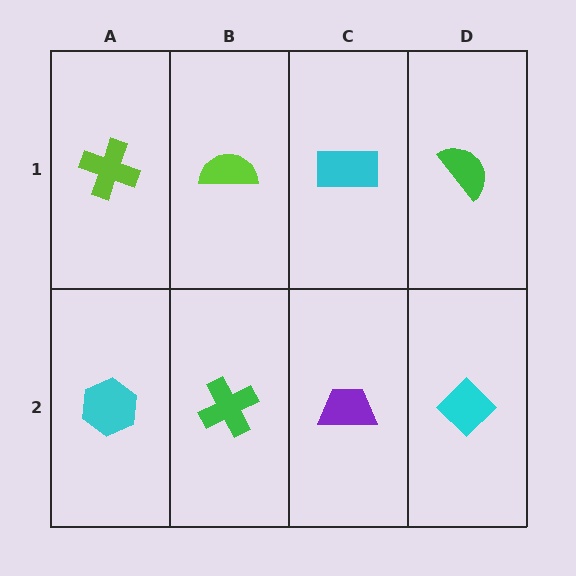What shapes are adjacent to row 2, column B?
A lime semicircle (row 1, column B), a cyan hexagon (row 2, column A), a purple trapezoid (row 2, column C).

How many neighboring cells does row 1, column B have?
3.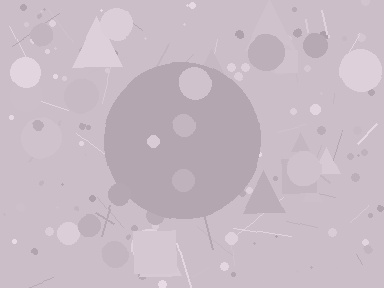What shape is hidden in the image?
A circle is hidden in the image.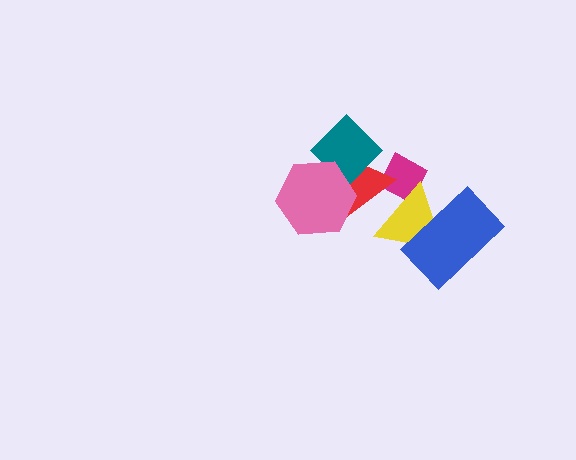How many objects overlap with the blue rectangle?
1 object overlaps with the blue rectangle.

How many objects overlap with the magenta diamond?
2 objects overlap with the magenta diamond.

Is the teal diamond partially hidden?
Yes, it is partially covered by another shape.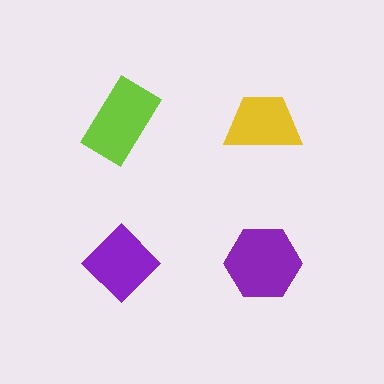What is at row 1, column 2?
A yellow trapezoid.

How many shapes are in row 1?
2 shapes.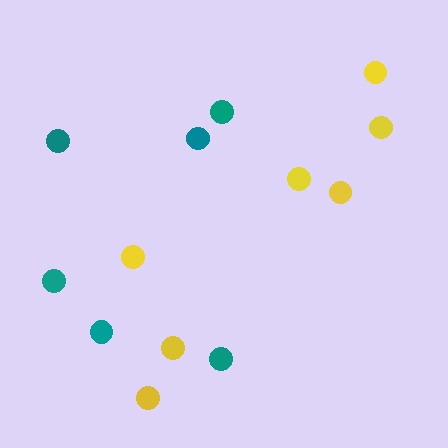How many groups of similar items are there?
There are 2 groups: one group of yellow circles (7) and one group of teal circles (6).